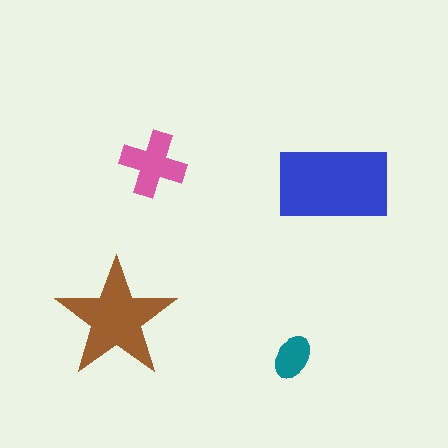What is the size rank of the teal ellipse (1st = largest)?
4th.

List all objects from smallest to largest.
The teal ellipse, the pink cross, the brown star, the blue rectangle.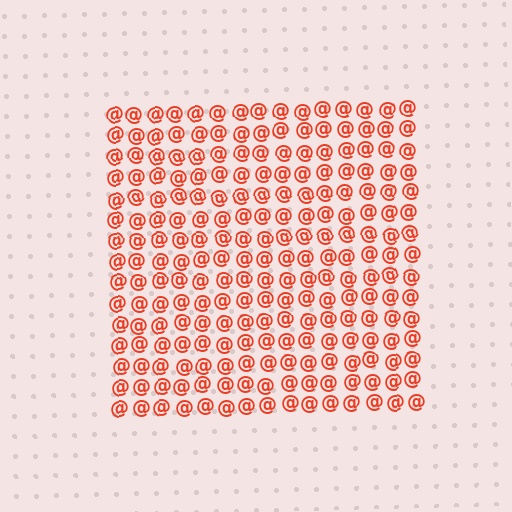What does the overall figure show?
The overall figure shows a square.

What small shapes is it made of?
It is made of small at signs.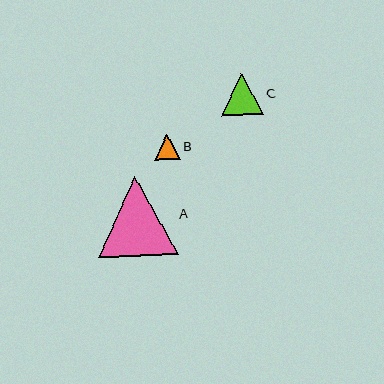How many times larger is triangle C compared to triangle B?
Triangle C is approximately 1.6 times the size of triangle B.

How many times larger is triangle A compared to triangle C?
Triangle A is approximately 1.9 times the size of triangle C.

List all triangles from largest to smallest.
From largest to smallest: A, C, B.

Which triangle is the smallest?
Triangle B is the smallest with a size of approximately 25 pixels.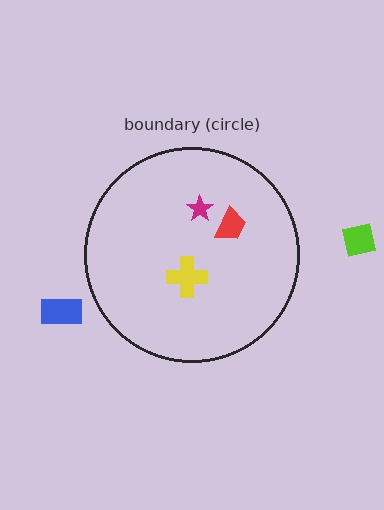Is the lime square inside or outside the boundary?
Outside.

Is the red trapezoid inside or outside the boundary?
Inside.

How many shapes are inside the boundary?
3 inside, 2 outside.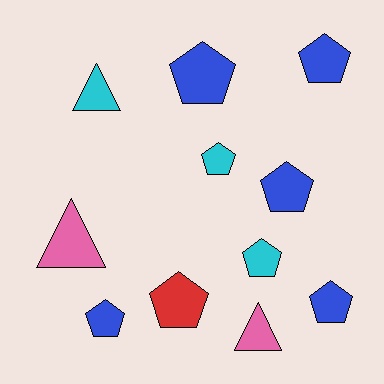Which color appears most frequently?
Blue, with 5 objects.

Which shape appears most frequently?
Pentagon, with 8 objects.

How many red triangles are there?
There are no red triangles.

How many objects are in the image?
There are 11 objects.